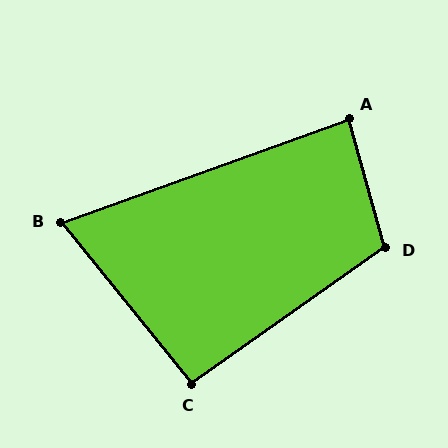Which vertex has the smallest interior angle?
B, at approximately 71 degrees.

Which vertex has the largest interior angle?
D, at approximately 109 degrees.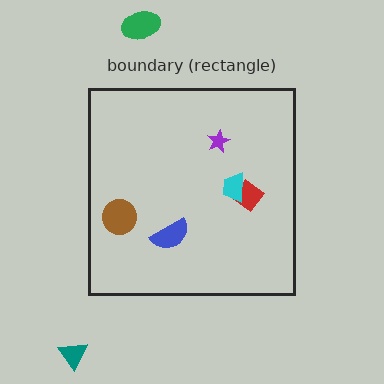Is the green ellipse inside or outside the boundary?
Outside.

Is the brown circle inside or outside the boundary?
Inside.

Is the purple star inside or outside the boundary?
Inside.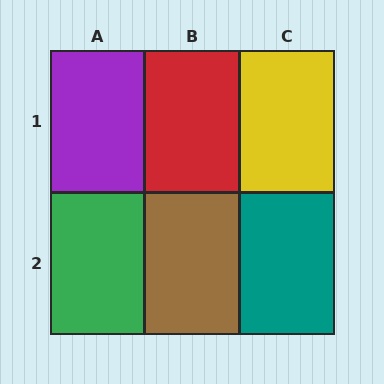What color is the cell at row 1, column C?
Yellow.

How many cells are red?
1 cell is red.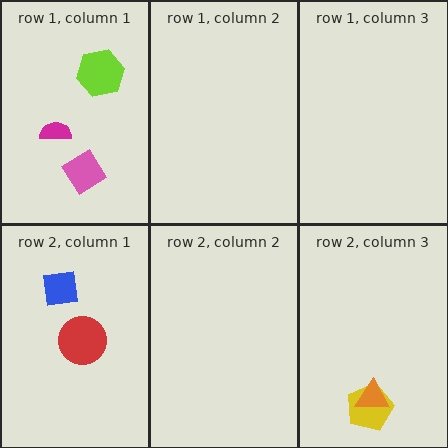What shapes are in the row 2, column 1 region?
The blue square, the red circle.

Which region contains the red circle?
The row 2, column 1 region.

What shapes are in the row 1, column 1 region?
The lime hexagon, the magenta semicircle, the pink diamond.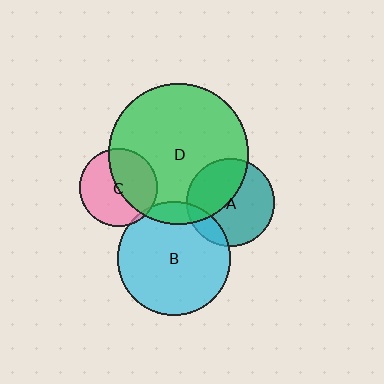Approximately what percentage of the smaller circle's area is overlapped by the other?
Approximately 15%.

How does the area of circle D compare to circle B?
Approximately 1.5 times.